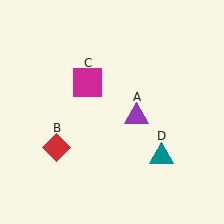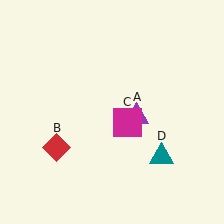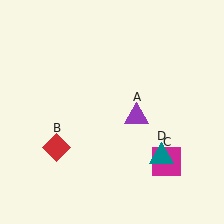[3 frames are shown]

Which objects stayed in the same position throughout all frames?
Purple triangle (object A) and red diamond (object B) and teal triangle (object D) remained stationary.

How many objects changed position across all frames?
1 object changed position: magenta square (object C).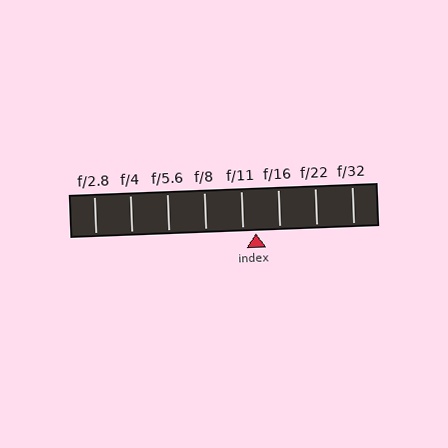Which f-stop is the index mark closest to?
The index mark is closest to f/11.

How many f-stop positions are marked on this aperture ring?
There are 8 f-stop positions marked.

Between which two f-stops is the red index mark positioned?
The index mark is between f/11 and f/16.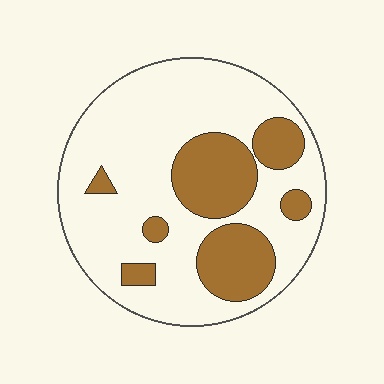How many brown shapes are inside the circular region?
7.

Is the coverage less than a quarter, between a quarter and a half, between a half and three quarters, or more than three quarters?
Between a quarter and a half.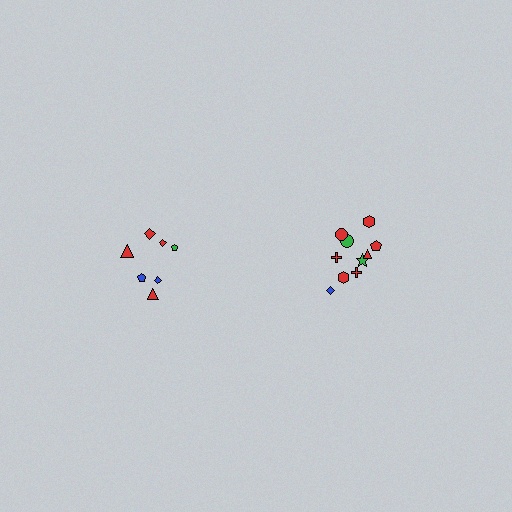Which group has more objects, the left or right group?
The right group.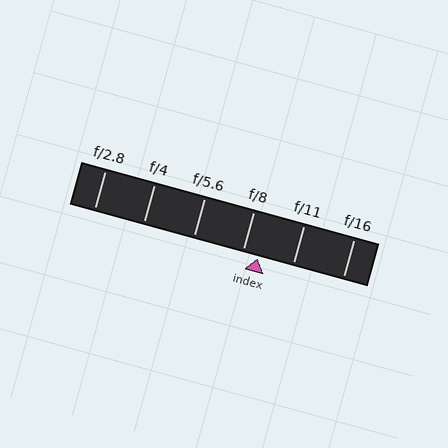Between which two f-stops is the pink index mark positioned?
The index mark is between f/8 and f/11.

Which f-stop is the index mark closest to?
The index mark is closest to f/8.